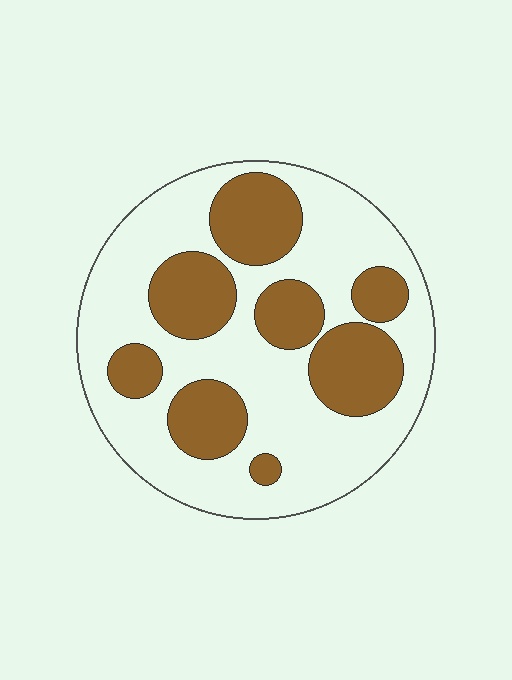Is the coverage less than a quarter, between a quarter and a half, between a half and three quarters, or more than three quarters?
Between a quarter and a half.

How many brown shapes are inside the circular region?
8.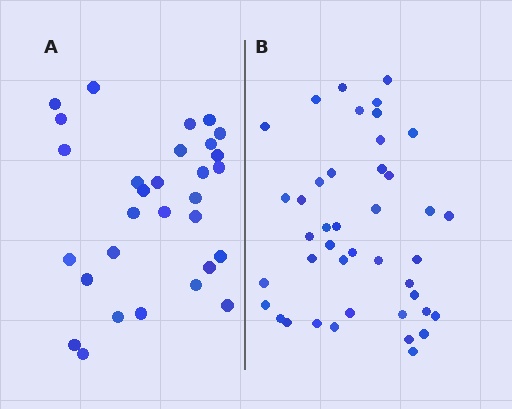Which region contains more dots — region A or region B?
Region B (the right region) has more dots.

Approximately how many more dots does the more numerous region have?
Region B has roughly 12 or so more dots than region A.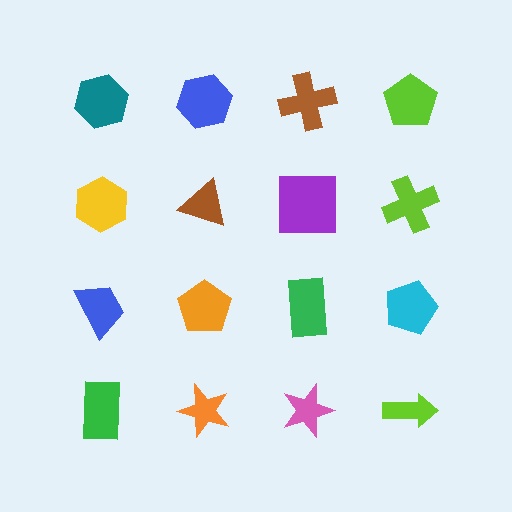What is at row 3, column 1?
A blue trapezoid.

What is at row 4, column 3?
A pink star.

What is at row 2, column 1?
A yellow hexagon.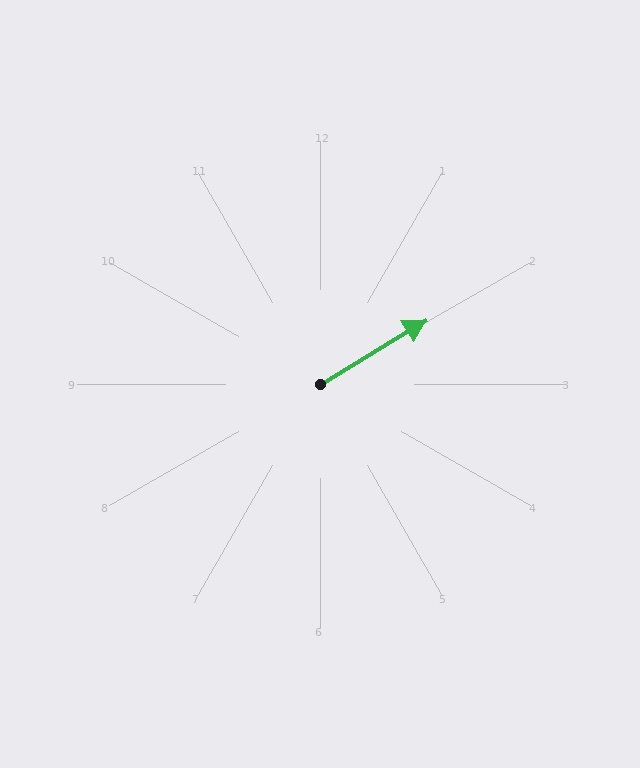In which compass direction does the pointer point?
Northeast.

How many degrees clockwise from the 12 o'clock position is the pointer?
Approximately 59 degrees.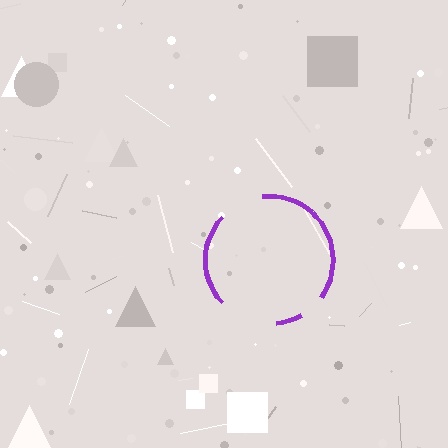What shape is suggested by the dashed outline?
The dashed outline suggests a circle.